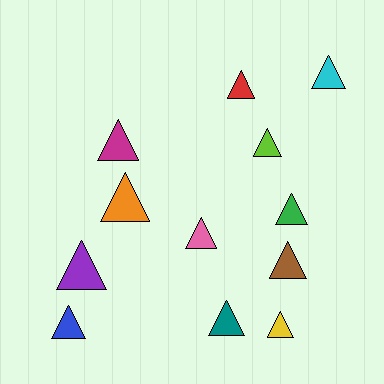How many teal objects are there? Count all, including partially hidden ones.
There is 1 teal object.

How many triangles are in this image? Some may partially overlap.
There are 12 triangles.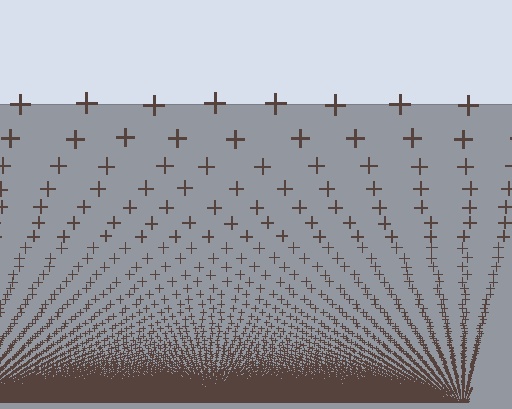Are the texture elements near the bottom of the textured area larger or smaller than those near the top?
Smaller. The gradient is inverted — elements near the bottom are smaller and denser.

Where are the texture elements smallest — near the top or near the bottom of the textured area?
Near the bottom.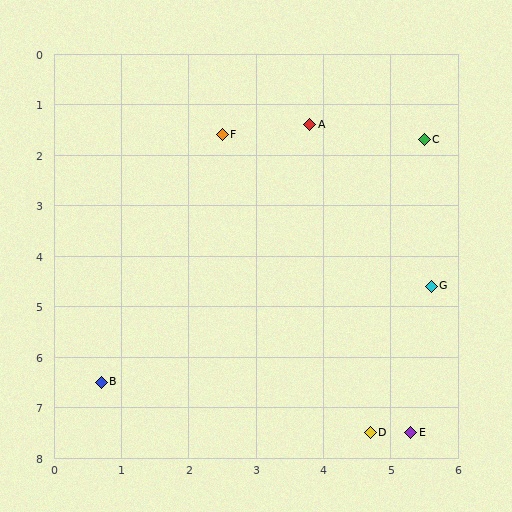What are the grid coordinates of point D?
Point D is at approximately (4.7, 7.5).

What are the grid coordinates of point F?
Point F is at approximately (2.5, 1.6).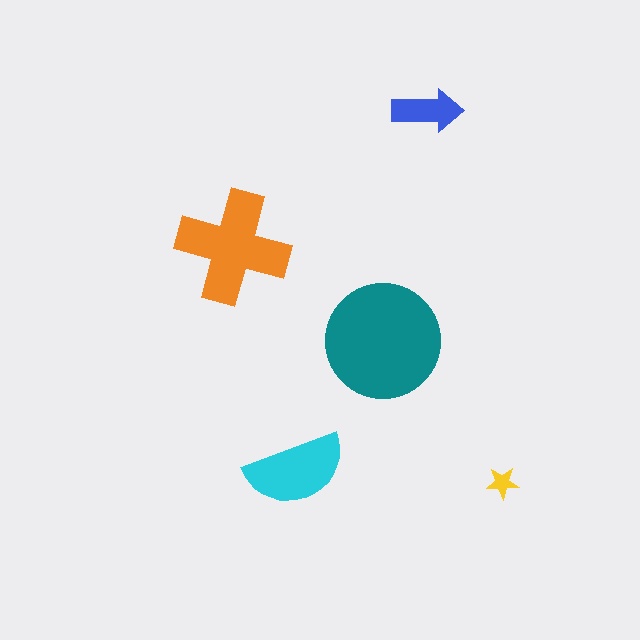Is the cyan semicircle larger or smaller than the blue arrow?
Larger.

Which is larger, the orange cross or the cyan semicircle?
The orange cross.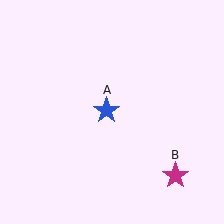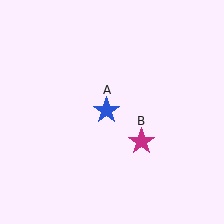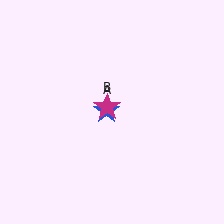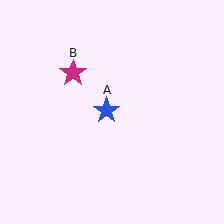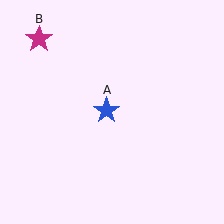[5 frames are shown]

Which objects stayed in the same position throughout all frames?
Blue star (object A) remained stationary.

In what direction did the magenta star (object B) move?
The magenta star (object B) moved up and to the left.